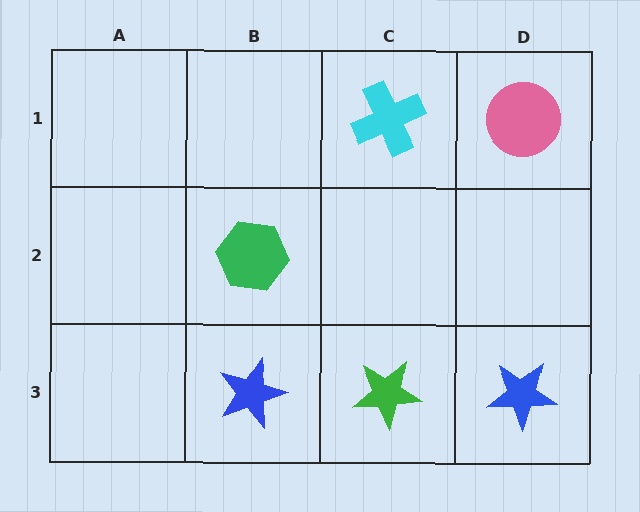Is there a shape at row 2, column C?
No, that cell is empty.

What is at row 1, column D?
A pink circle.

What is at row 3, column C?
A green star.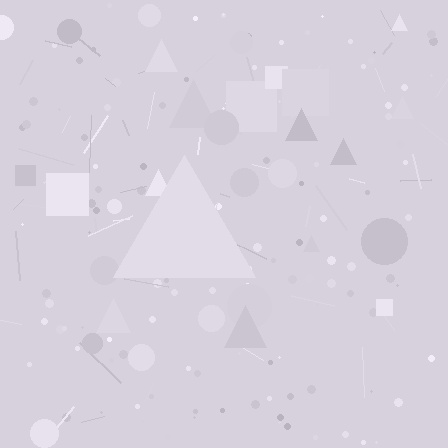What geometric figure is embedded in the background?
A triangle is embedded in the background.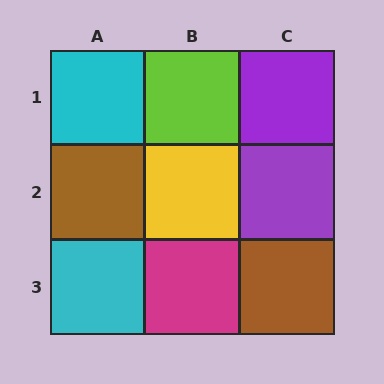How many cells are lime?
1 cell is lime.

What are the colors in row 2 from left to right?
Brown, yellow, purple.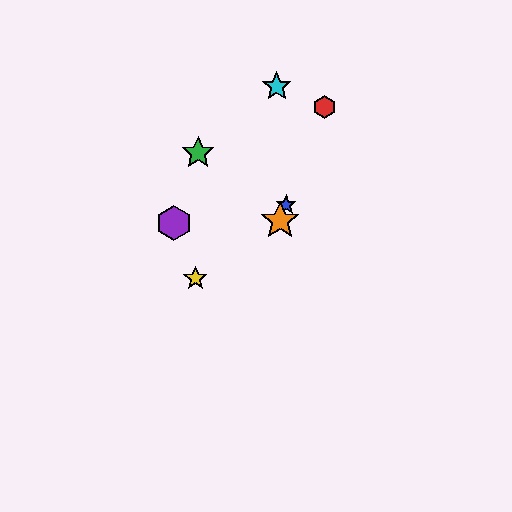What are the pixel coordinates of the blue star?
The blue star is at (286, 205).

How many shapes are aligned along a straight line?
3 shapes (the red hexagon, the blue star, the orange star) are aligned along a straight line.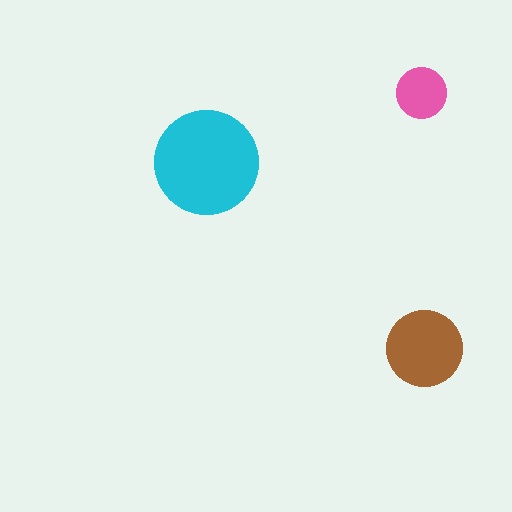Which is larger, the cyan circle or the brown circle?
The cyan one.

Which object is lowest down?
The brown circle is bottommost.